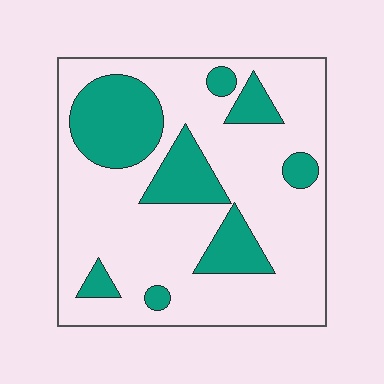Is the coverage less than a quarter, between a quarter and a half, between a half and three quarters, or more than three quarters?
Between a quarter and a half.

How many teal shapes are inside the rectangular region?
8.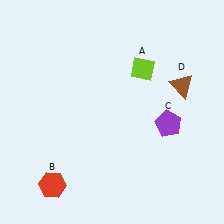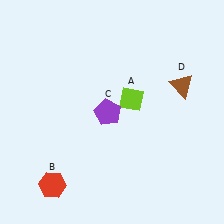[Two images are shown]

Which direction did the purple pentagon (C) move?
The purple pentagon (C) moved left.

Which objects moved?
The objects that moved are: the lime diamond (A), the purple pentagon (C).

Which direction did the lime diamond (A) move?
The lime diamond (A) moved down.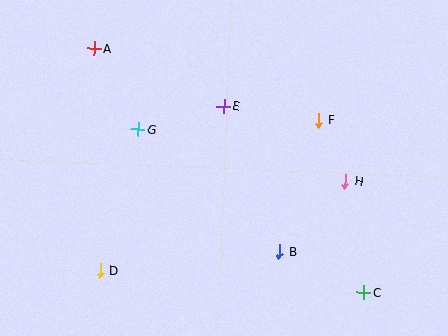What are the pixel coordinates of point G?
Point G is at (138, 129).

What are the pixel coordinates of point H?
Point H is at (346, 181).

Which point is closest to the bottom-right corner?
Point C is closest to the bottom-right corner.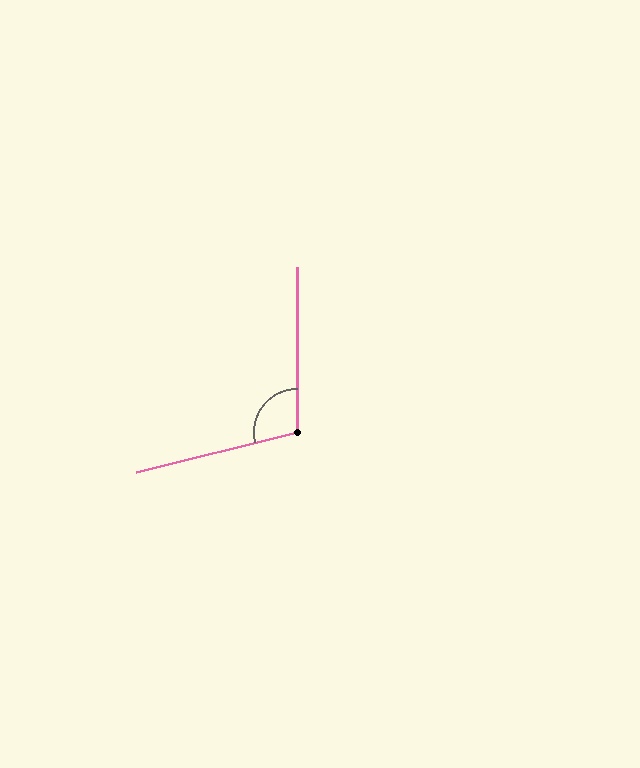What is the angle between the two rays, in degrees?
Approximately 104 degrees.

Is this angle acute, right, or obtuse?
It is obtuse.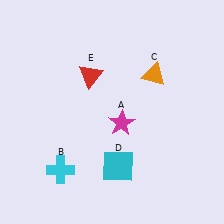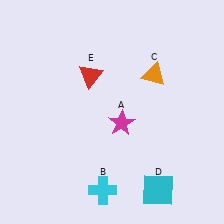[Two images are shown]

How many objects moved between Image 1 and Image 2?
2 objects moved between the two images.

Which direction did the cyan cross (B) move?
The cyan cross (B) moved right.